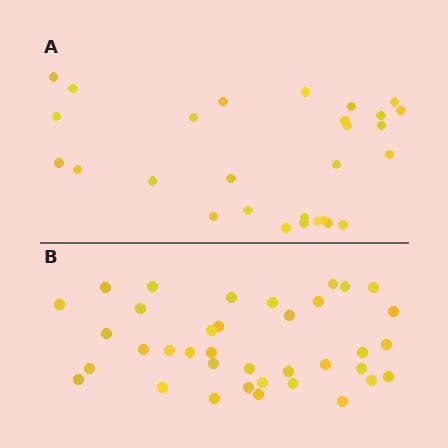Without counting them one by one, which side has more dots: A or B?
Region B (the bottom region) has more dots.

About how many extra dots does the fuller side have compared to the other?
Region B has roughly 8 or so more dots than region A.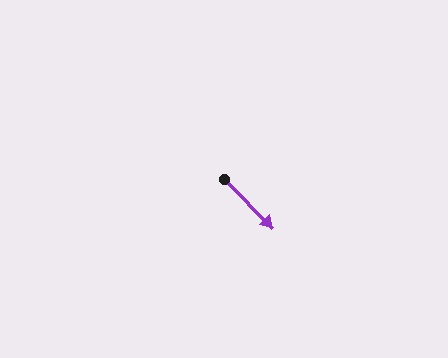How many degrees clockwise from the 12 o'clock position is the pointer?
Approximately 135 degrees.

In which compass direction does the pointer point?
Southeast.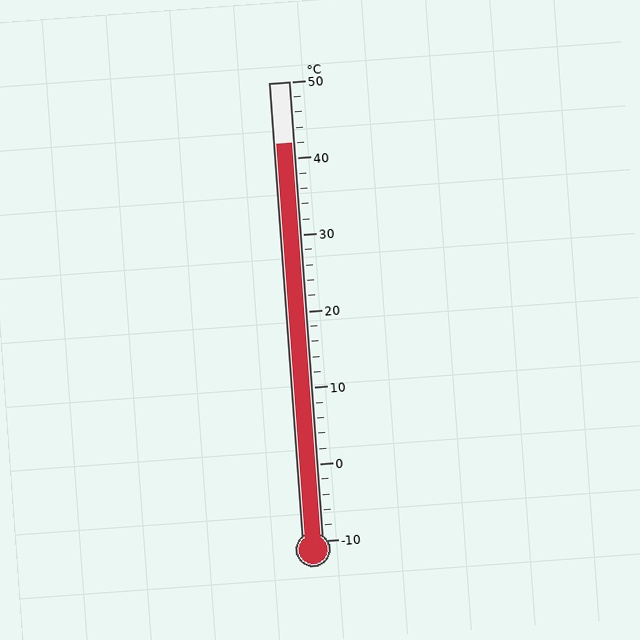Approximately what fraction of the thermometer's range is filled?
The thermometer is filled to approximately 85% of its range.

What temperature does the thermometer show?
The thermometer shows approximately 42°C.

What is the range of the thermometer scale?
The thermometer scale ranges from -10°C to 50°C.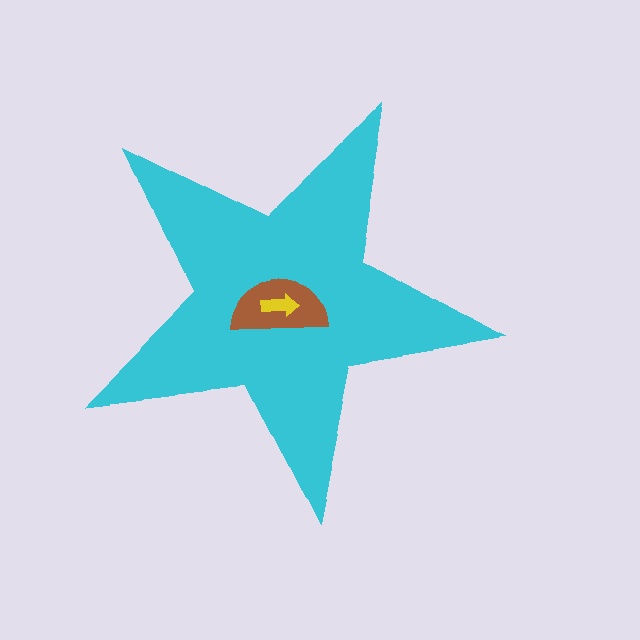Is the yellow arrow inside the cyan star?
Yes.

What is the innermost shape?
The yellow arrow.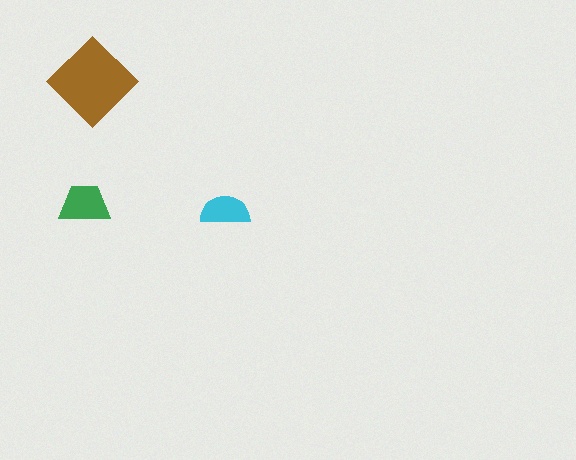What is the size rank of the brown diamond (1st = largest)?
1st.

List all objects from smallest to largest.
The cyan semicircle, the green trapezoid, the brown diamond.